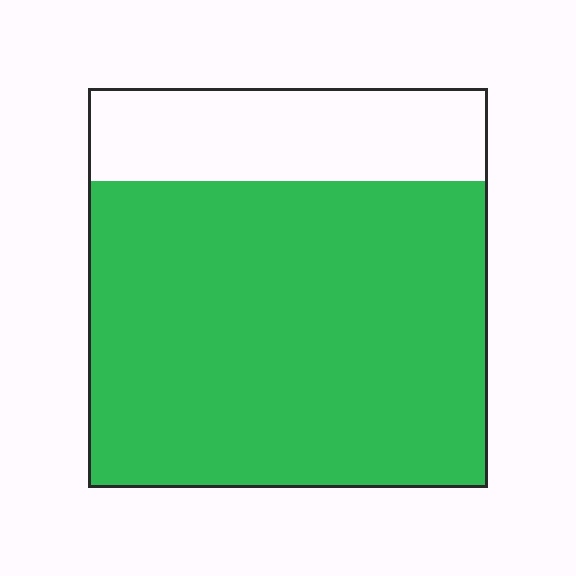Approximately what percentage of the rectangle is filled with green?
Approximately 75%.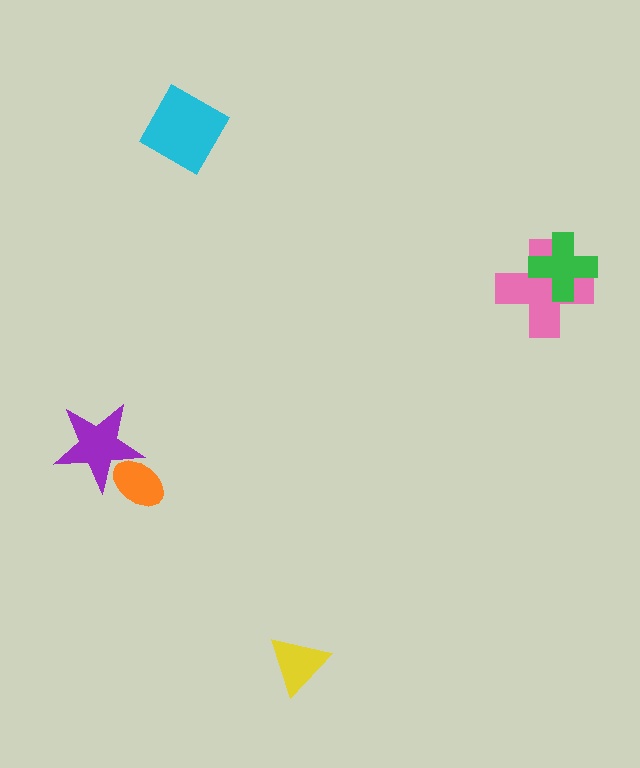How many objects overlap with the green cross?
1 object overlaps with the green cross.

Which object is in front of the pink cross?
The green cross is in front of the pink cross.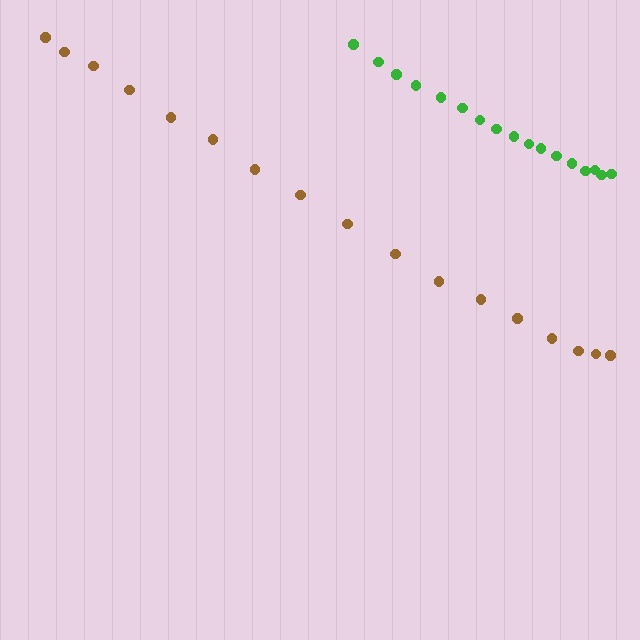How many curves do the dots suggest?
There are 2 distinct paths.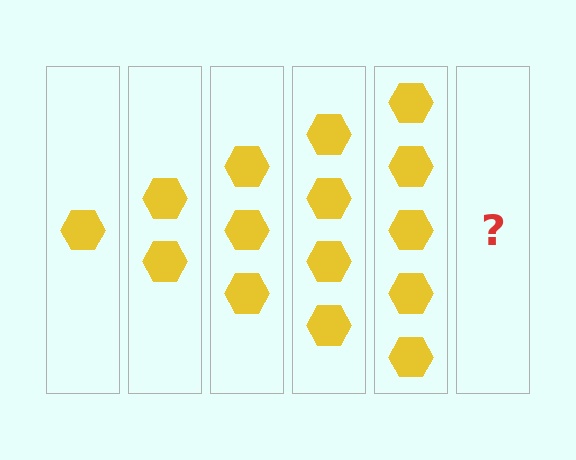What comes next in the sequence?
The next element should be 6 hexagons.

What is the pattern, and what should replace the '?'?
The pattern is that each step adds one more hexagon. The '?' should be 6 hexagons.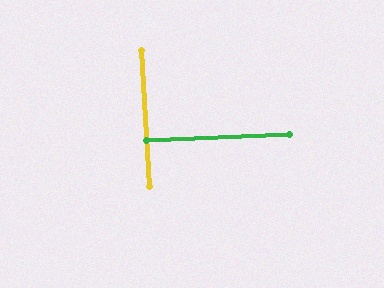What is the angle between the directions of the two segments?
Approximately 89 degrees.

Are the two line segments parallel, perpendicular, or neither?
Perpendicular — they meet at approximately 89°.